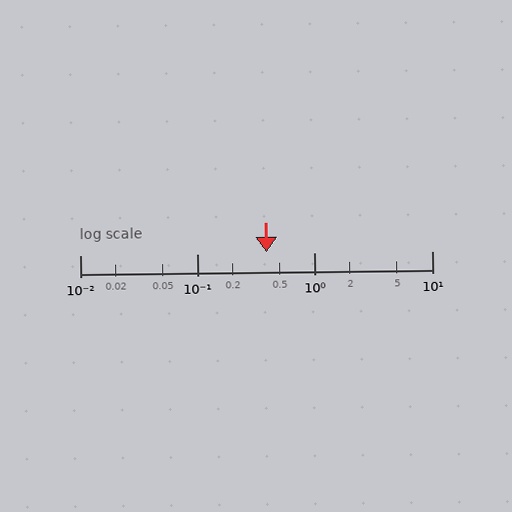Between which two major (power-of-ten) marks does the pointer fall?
The pointer is between 0.1 and 1.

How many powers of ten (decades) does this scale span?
The scale spans 3 decades, from 0.01 to 10.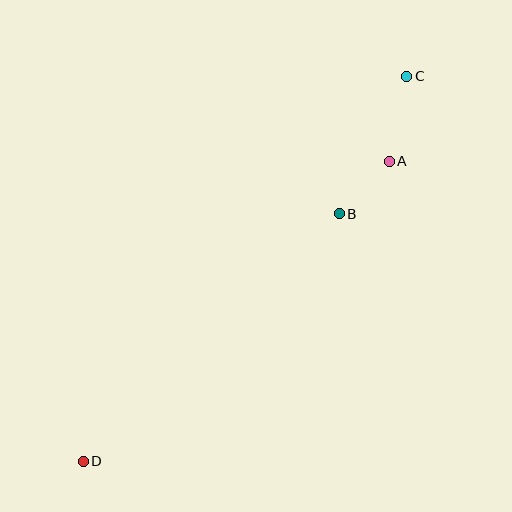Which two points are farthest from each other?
Points C and D are farthest from each other.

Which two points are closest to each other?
Points A and B are closest to each other.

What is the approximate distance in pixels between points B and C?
The distance between B and C is approximately 153 pixels.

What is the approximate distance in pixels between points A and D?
The distance between A and D is approximately 428 pixels.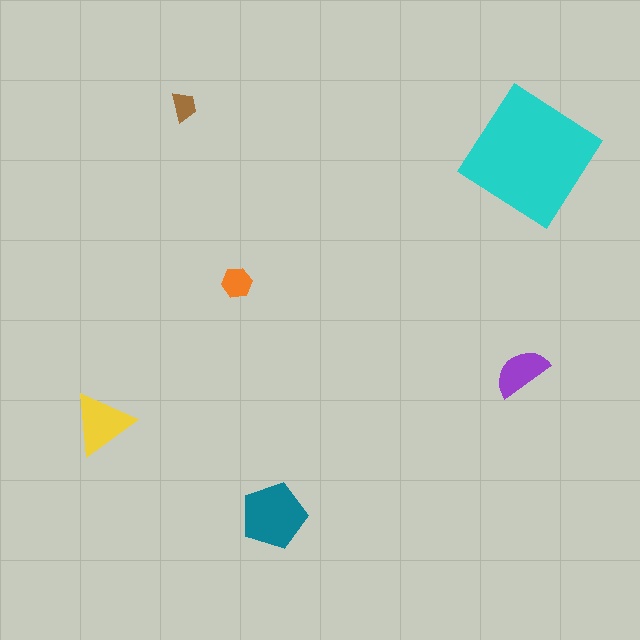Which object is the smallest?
The brown trapezoid.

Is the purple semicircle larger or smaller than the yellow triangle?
Smaller.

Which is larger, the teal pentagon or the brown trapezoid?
The teal pentagon.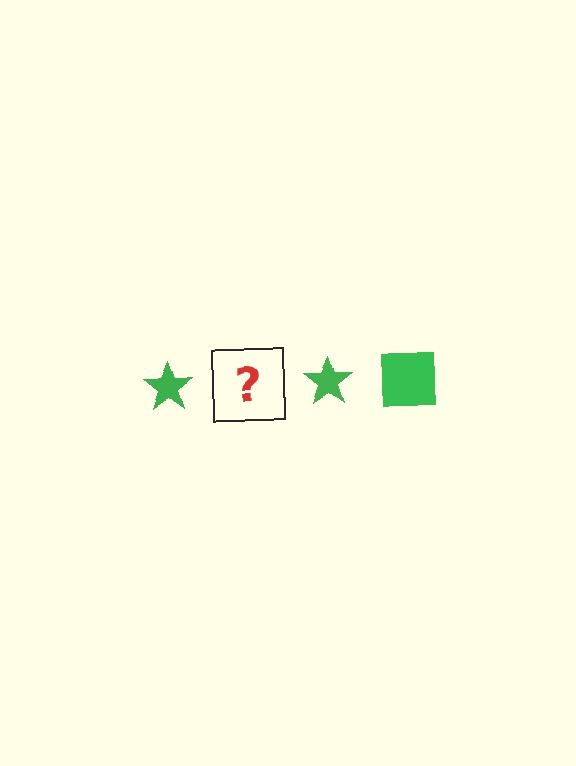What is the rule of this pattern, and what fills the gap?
The rule is that the pattern cycles through star, square shapes in green. The gap should be filled with a green square.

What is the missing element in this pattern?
The missing element is a green square.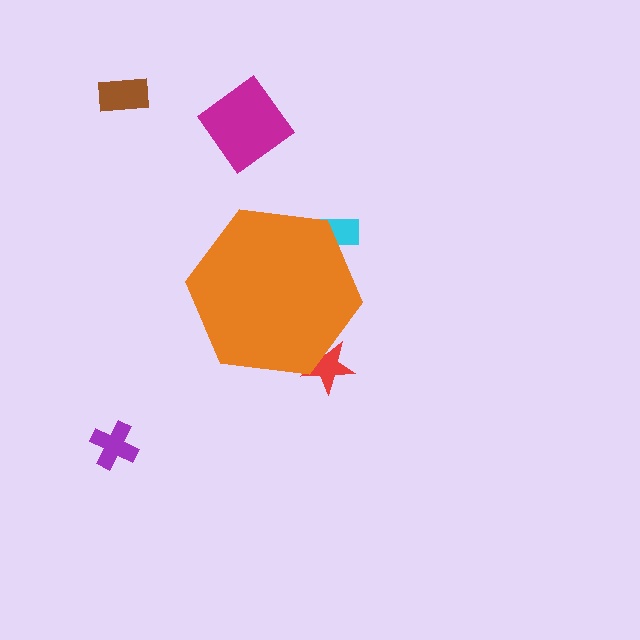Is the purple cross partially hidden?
No, the purple cross is fully visible.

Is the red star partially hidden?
Yes, the red star is partially hidden behind the orange hexagon.